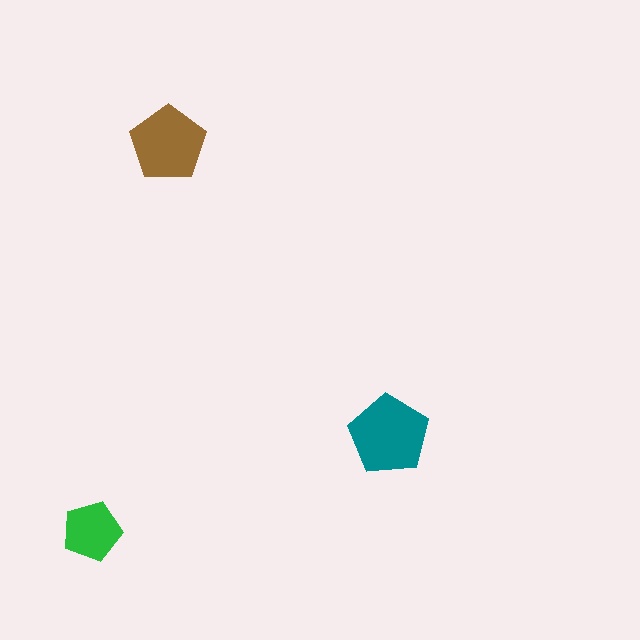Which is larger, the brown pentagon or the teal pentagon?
The teal one.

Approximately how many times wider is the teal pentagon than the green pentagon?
About 1.5 times wider.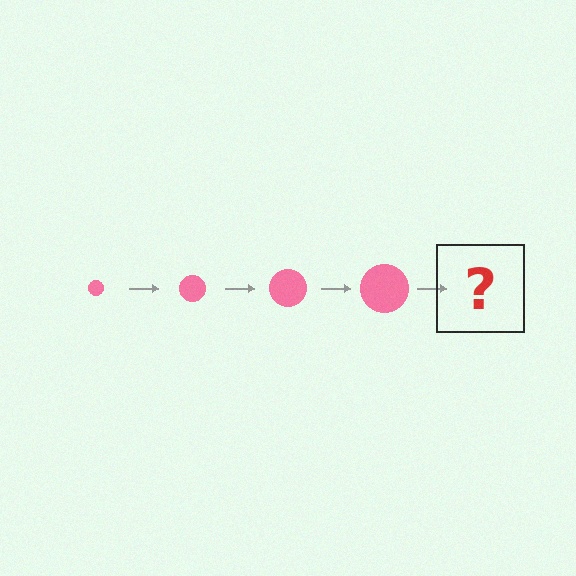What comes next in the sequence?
The next element should be a pink circle, larger than the previous one.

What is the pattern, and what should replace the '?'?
The pattern is that the circle gets progressively larger each step. The '?' should be a pink circle, larger than the previous one.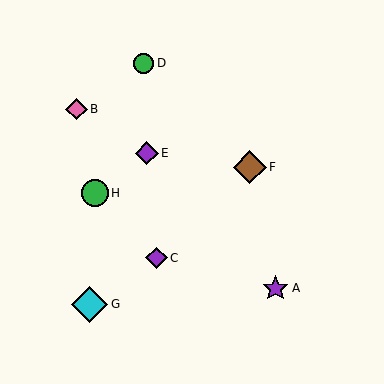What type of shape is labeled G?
Shape G is a cyan diamond.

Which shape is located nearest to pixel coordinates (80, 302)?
The cyan diamond (labeled G) at (90, 304) is nearest to that location.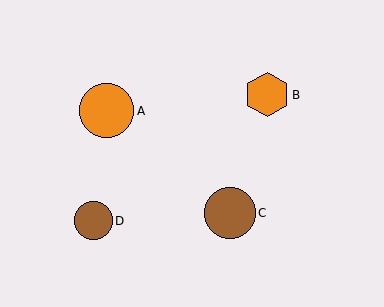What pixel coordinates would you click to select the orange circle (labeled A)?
Click at (107, 111) to select the orange circle A.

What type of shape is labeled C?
Shape C is a brown circle.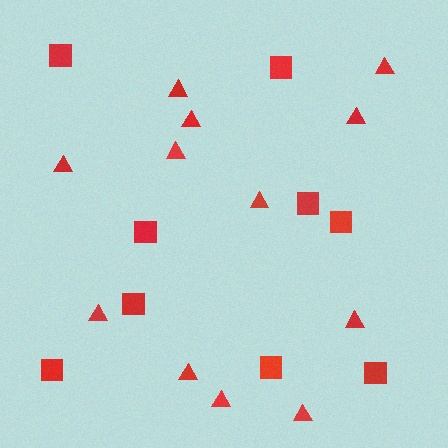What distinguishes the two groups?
There are 2 groups: one group of squares (9) and one group of triangles (12).